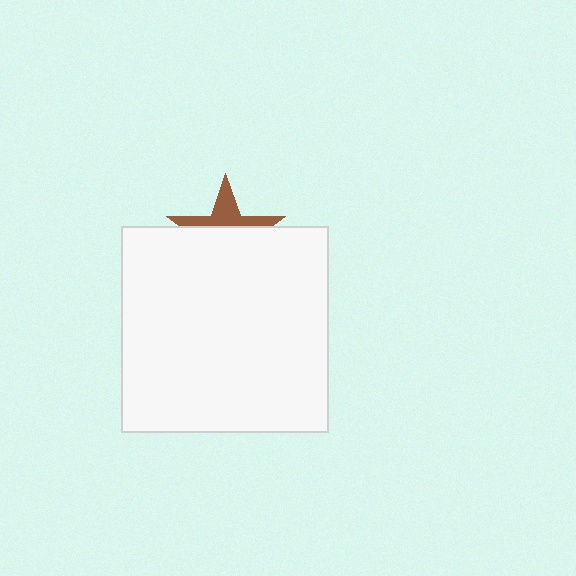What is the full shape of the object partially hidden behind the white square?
The partially hidden object is a brown star.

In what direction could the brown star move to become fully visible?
The brown star could move up. That would shift it out from behind the white square entirely.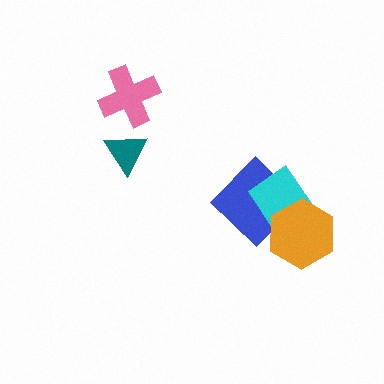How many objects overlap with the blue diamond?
2 objects overlap with the blue diamond.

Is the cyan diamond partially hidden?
Yes, it is partially covered by another shape.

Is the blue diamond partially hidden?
Yes, it is partially covered by another shape.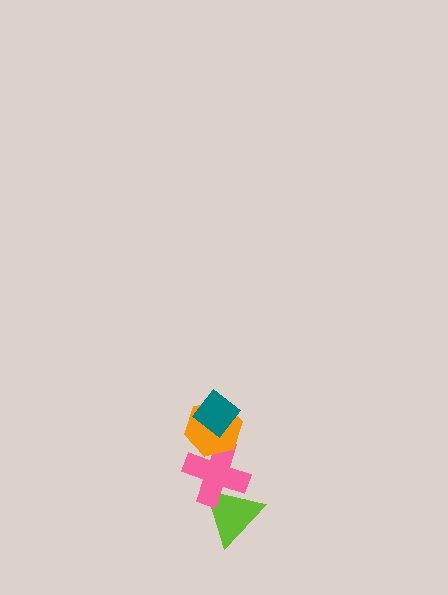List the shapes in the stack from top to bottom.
From top to bottom: the teal diamond, the orange hexagon, the pink cross, the lime triangle.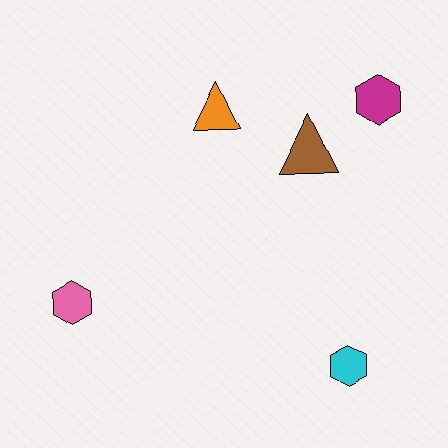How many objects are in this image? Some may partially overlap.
There are 5 objects.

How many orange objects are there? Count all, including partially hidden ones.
There is 1 orange object.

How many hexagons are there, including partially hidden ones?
There are 3 hexagons.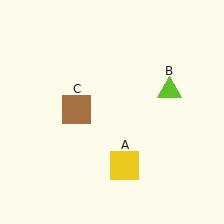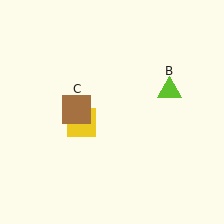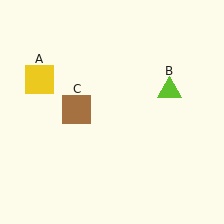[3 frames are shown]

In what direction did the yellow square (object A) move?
The yellow square (object A) moved up and to the left.